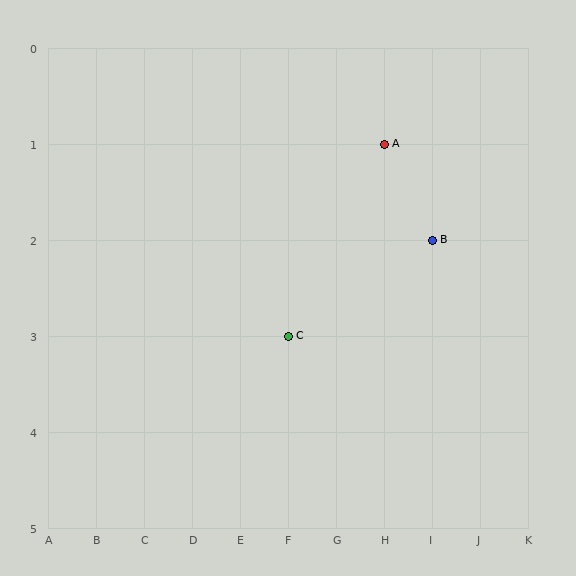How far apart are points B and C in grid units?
Points B and C are 3 columns and 1 row apart (about 3.2 grid units diagonally).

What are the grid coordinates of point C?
Point C is at grid coordinates (F, 3).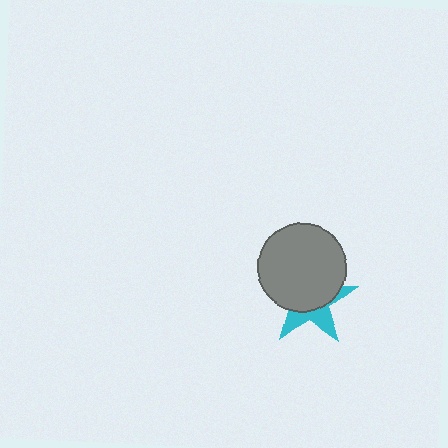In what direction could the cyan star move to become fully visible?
The cyan star could move down. That would shift it out from behind the gray circle entirely.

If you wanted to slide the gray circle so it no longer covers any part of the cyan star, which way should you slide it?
Slide it up — that is the most direct way to separate the two shapes.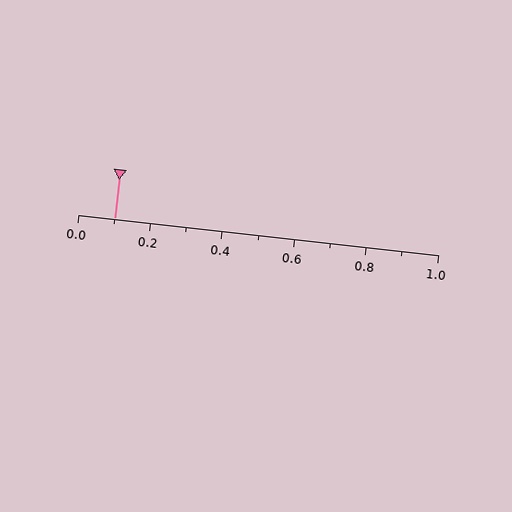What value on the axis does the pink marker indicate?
The marker indicates approximately 0.1.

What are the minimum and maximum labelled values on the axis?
The axis runs from 0.0 to 1.0.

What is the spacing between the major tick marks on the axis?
The major ticks are spaced 0.2 apart.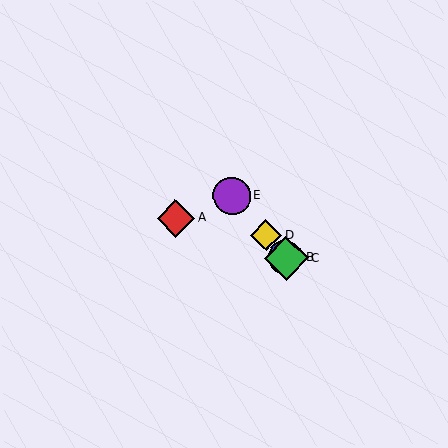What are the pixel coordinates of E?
Object E is at (232, 196).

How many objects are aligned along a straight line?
4 objects (B, C, D, E) are aligned along a straight line.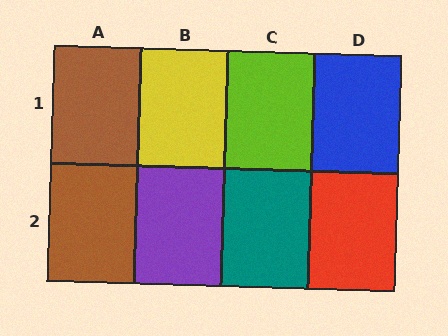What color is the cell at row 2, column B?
Purple.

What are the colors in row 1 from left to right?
Brown, yellow, lime, blue.